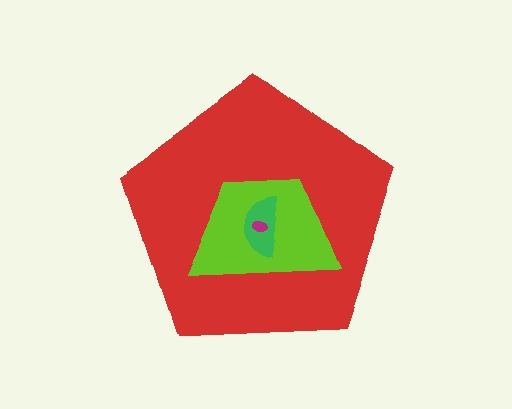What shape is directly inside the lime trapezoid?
The green semicircle.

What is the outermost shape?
The red pentagon.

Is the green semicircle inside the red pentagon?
Yes.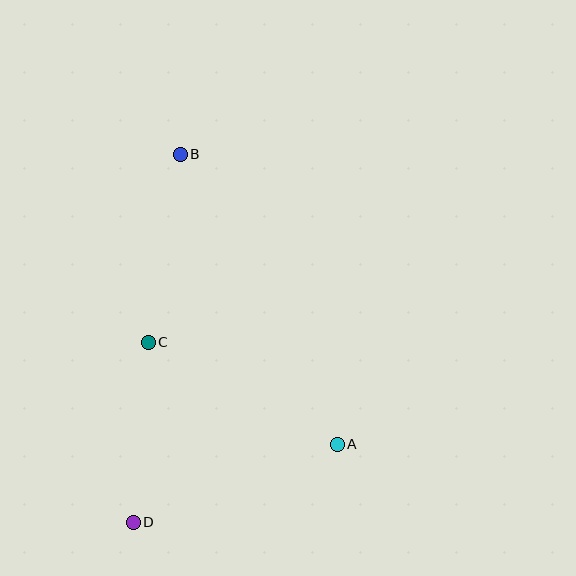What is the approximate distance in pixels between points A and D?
The distance between A and D is approximately 218 pixels.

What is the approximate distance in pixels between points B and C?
The distance between B and C is approximately 191 pixels.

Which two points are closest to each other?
Points C and D are closest to each other.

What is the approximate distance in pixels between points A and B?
The distance between A and B is approximately 330 pixels.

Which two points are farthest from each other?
Points B and D are farthest from each other.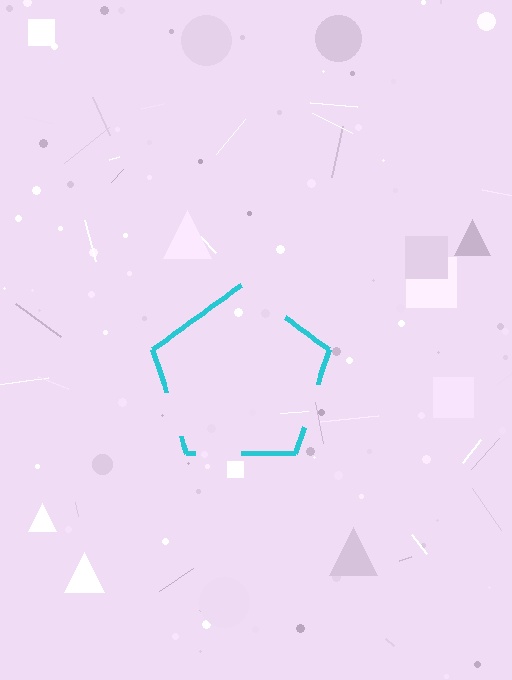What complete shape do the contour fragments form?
The contour fragments form a pentagon.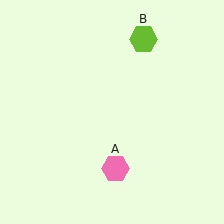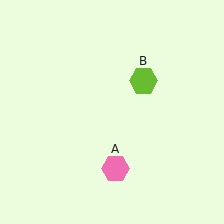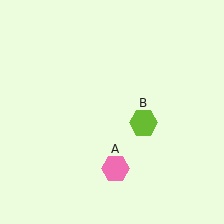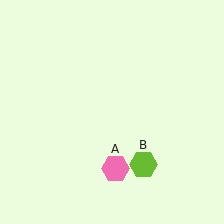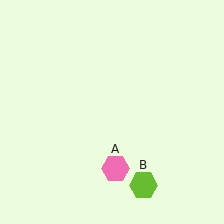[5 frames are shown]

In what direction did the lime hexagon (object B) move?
The lime hexagon (object B) moved down.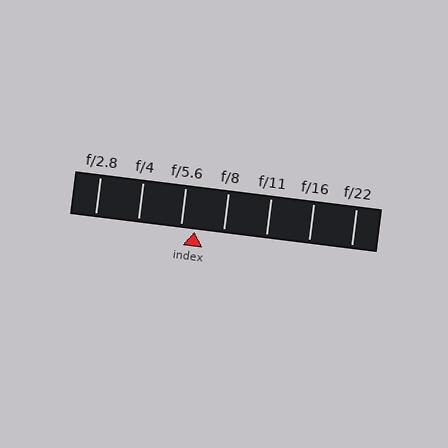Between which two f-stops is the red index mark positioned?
The index mark is between f/5.6 and f/8.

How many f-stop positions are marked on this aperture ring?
There are 7 f-stop positions marked.